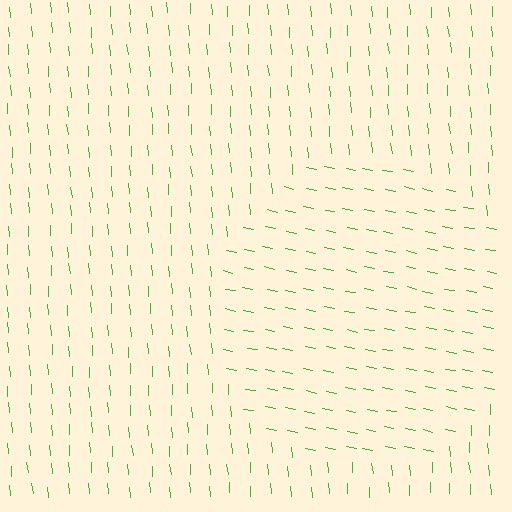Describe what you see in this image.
The image is filled with small green line segments. A circle region in the image has lines oriented differently from the surrounding lines, creating a visible texture boundary.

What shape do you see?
I see a circle.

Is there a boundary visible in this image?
Yes, there is a texture boundary formed by a change in line orientation.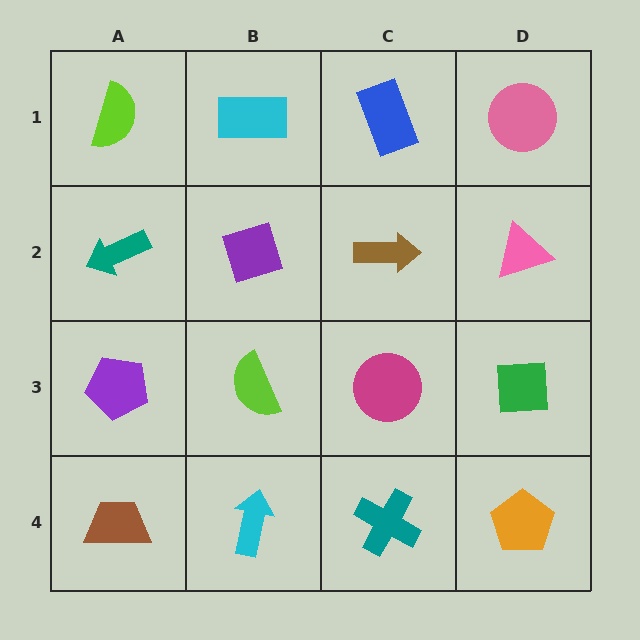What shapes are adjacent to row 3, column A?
A teal arrow (row 2, column A), a brown trapezoid (row 4, column A), a lime semicircle (row 3, column B).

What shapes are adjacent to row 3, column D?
A pink triangle (row 2, column D), an orange pentagon (row 4, column D), a magenta circle (row 3, column C).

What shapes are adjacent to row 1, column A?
A teal arrow (row 2, column A), a cyan rectangle (row 1, column B).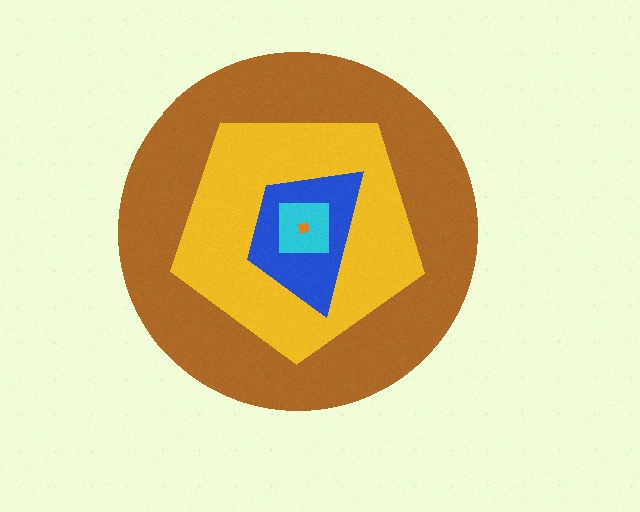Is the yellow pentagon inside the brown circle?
Yes.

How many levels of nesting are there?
5.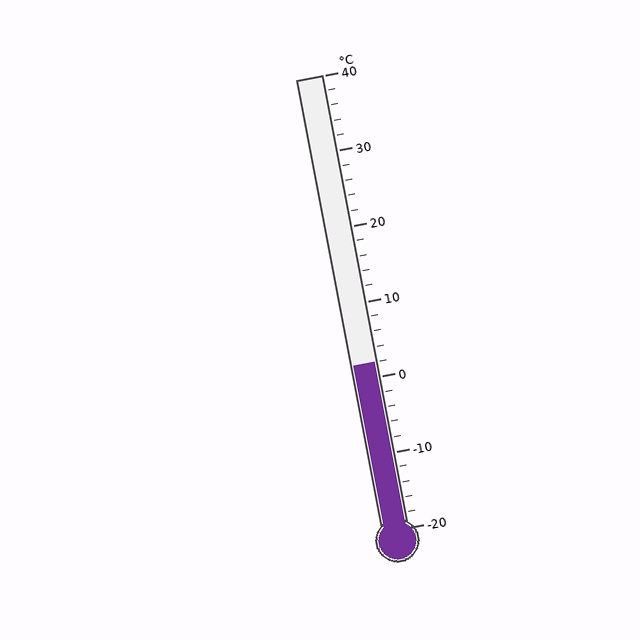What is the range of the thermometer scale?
The thermometer scale ranges from -20°C to 40°C.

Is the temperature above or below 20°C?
The temperature is below 20°C.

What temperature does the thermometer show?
The thermometer shows approximately 2°C.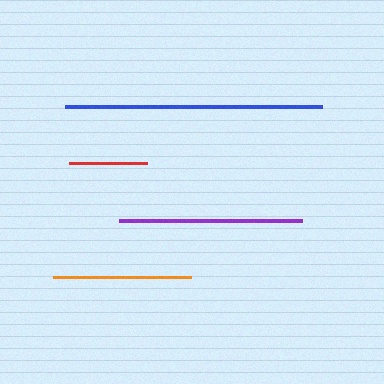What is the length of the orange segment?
The orange segment is approximately 138 pixels long.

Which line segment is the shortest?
The red line is the shortest at approximately 78 pixels.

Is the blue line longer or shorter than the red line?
The blue line is longer than the red line.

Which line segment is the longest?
The blue line is the longest at approximately 257 pixels.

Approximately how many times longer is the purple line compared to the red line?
The purple line is approximately 2.3 times the length of the red line.